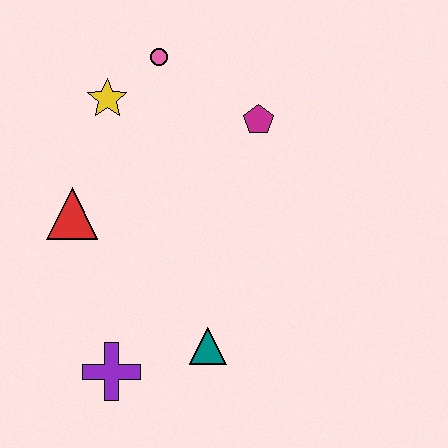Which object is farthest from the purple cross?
The pink circle is farthest from the purple cross.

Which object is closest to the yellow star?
The pink circle is closest to the yellow star.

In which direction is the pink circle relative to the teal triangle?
The pink circle is above the teal triangle.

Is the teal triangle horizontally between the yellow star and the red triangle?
No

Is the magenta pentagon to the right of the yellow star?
Yes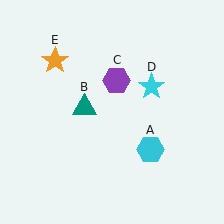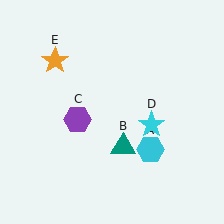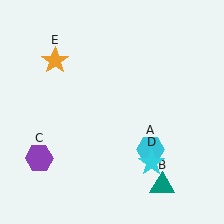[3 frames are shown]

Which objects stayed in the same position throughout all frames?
Cyan hexagon (object A) and orange star (object E) remained stationary.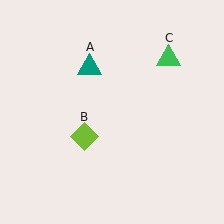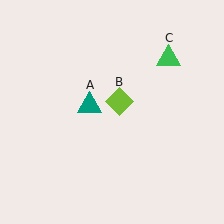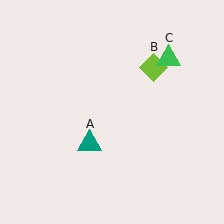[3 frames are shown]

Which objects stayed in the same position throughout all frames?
Green triangle (object C) remained stationary.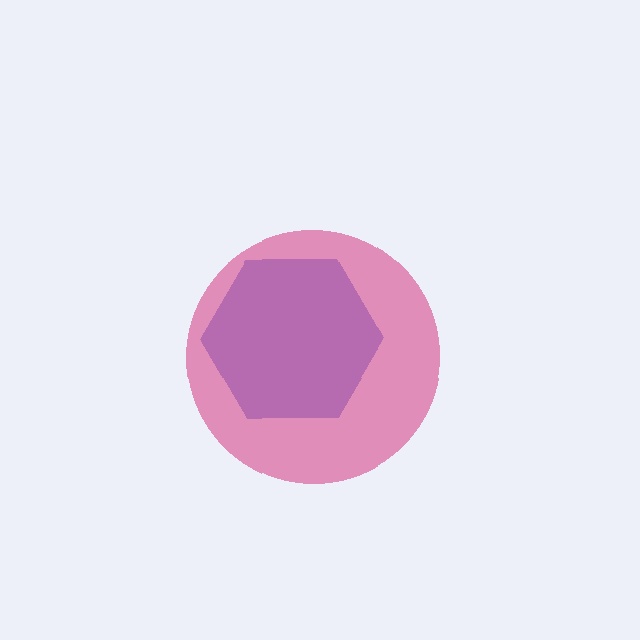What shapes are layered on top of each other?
The layered shapes are: a blue hexagon, a pink circle.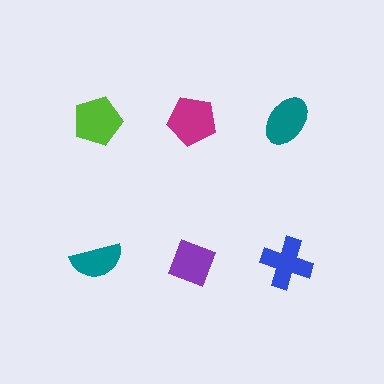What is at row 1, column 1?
A lime pentagon.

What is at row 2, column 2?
A purple diamond.